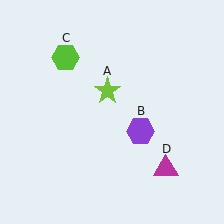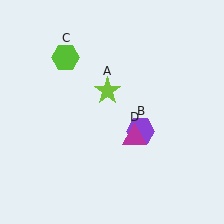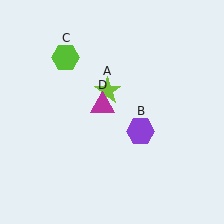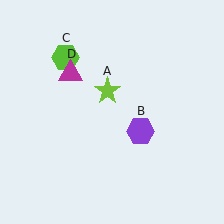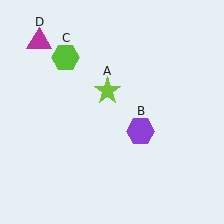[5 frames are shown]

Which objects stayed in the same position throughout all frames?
Lime star (object A) and purple hexagon (object B) and lime hexagon (object C) remained stationary.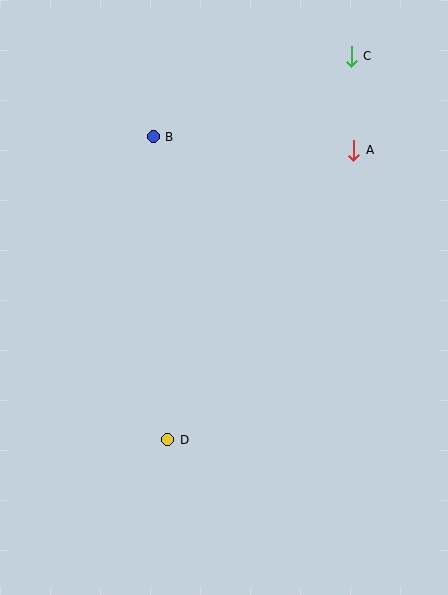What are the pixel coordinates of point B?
Point B is at (153, 137).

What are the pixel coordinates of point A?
Point A is at (354, 150).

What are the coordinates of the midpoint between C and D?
The midpoint between C and D is at (260, 248).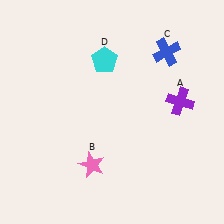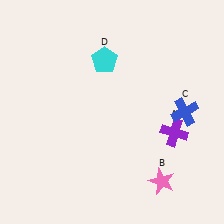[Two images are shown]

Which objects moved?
The objects that moved are: the purple cross (A), the pink star (B), the blue cross (C).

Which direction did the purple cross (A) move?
The purple cross (A) moved down.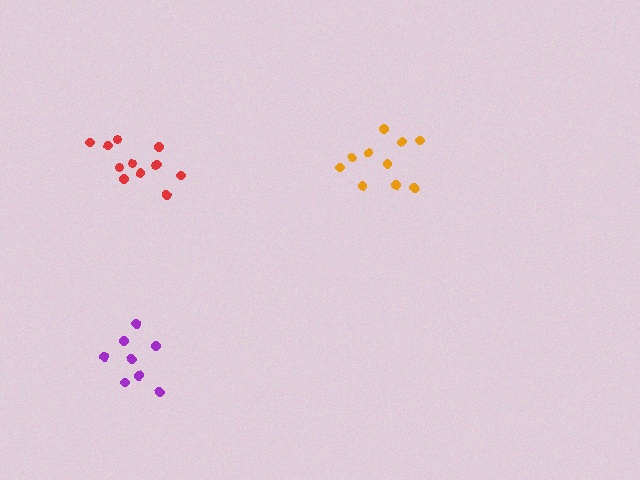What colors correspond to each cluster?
The clusters are colored: red, orange, purple.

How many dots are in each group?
Group 1: 12 dots, Group 2: 10 dots, Group 3: 8 dots (30 total).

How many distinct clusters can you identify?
There are 3 distinct clusters.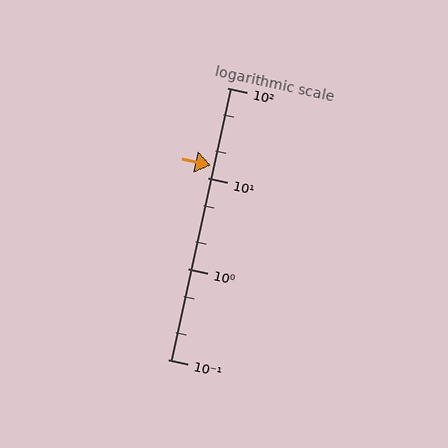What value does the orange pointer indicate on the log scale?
The pointer indicates approximately 14.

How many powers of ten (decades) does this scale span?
The scale spans 3 decades, from 0.1 to 100.